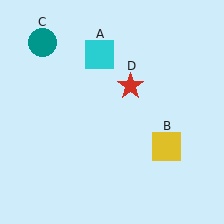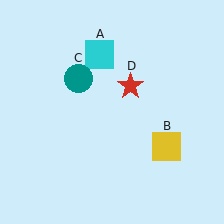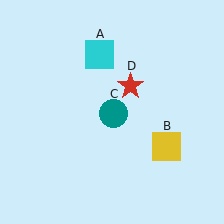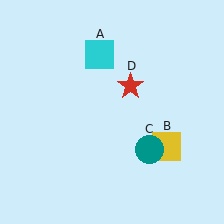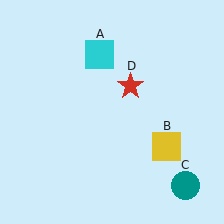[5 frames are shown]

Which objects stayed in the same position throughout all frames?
Cyan square (object A) and yellow square (object B) and red star (object D) remained stationary.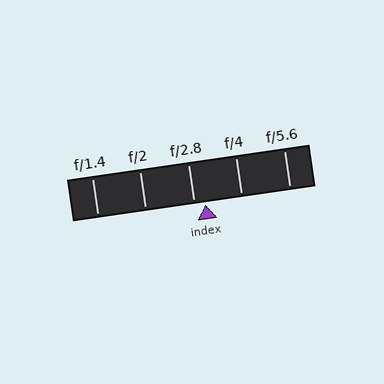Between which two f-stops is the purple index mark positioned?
The index mark is between f/2.8 and f/4.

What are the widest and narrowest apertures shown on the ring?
The widest aperture shown is f/1.4 and the narrowest is f/5.6.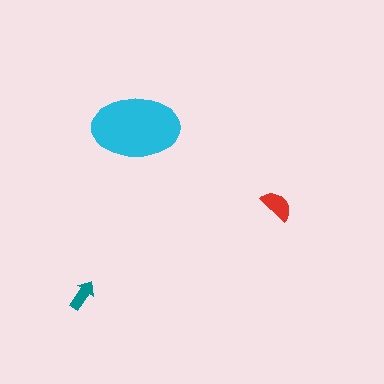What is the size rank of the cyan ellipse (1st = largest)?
1st.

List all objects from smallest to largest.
The teal arrow, the red semicircle, the cyan ellipse.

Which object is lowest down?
The teal arrow is bottommost.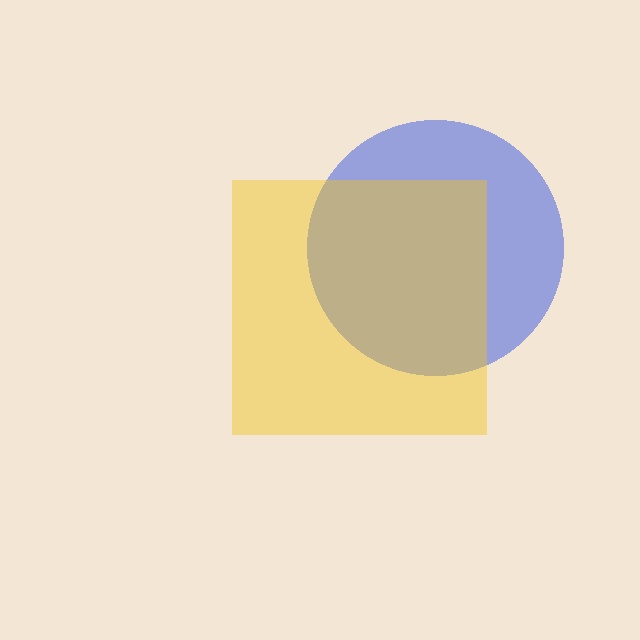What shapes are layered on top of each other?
The layered shapes are: a blue circle, a yellow square.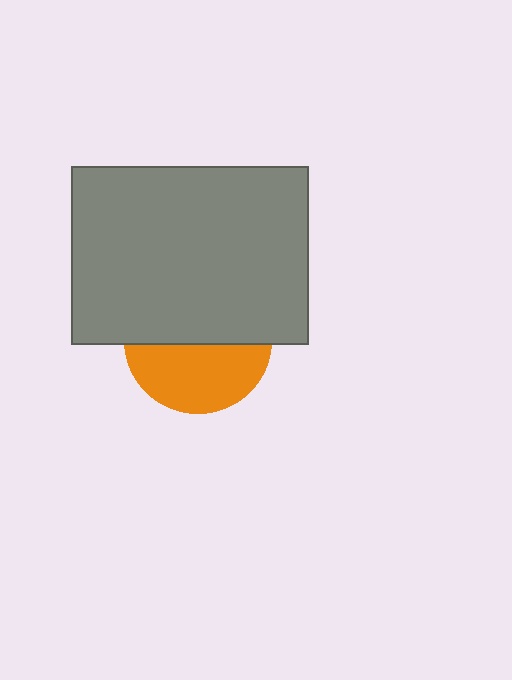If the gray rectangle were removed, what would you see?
You would see the complete orange circle.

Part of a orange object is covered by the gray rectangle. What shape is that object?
It is a circle.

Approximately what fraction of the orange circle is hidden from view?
Roughly 54% of the orange circle is hidden behind the gray rectangle.